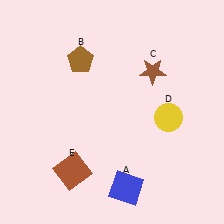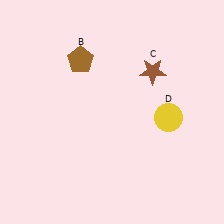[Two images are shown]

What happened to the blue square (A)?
The blue square (A) was removed in Image 2. It was in the bottom-right area of Image 1.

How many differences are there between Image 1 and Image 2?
There are 2 differences between the two images.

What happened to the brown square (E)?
The brown square (E) was removed in Image 2. It was in the bottom-left area of Image 1.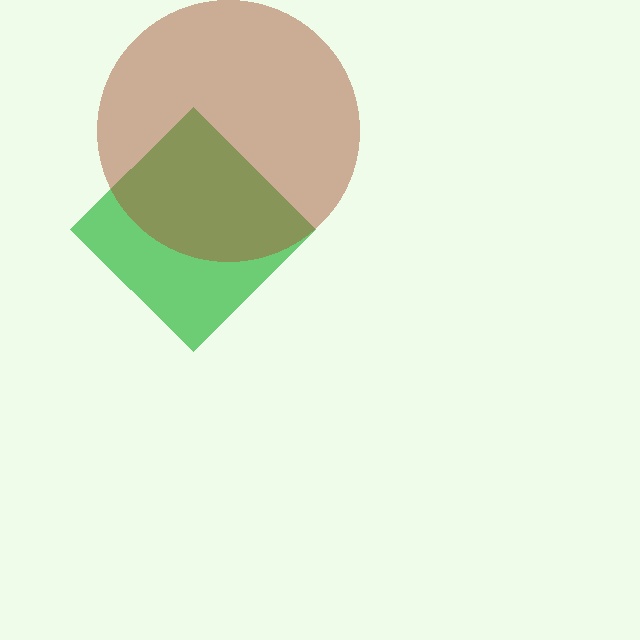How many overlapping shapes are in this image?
There are 2 overlapping shapes in the image.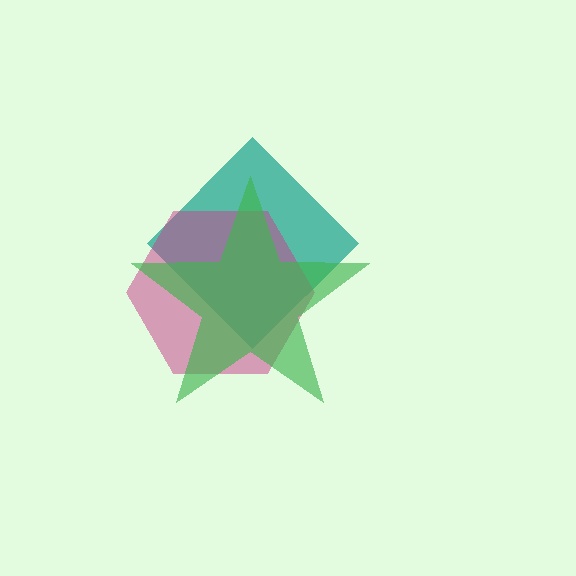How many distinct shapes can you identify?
There are 3 distinct shapes: a teal diamond, a magenta hexagon, a green star.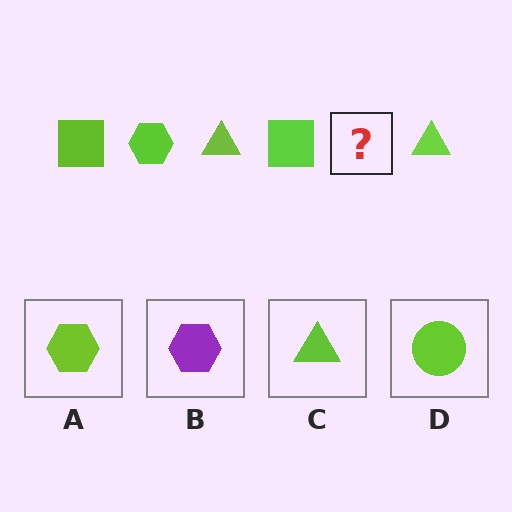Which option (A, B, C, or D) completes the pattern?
A.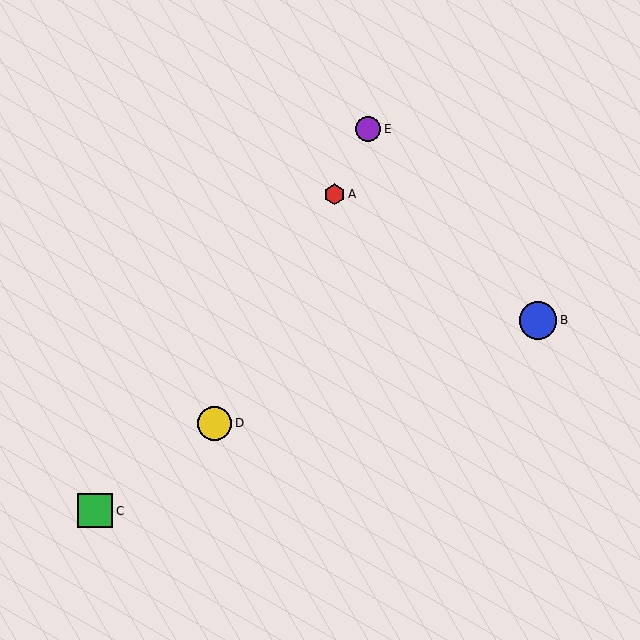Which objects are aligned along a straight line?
Objects A, D, E are aligned along a straight line.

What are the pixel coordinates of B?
Object B is at (538, 320).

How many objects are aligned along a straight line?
3 objects (A, D, E) are aligned along a straight line.